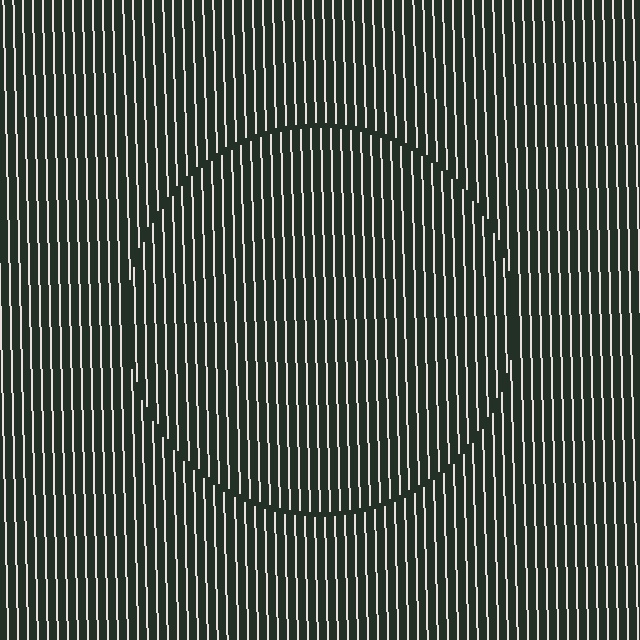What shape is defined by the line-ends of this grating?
An illusory circle. The interior of the shape contains the same grating, shifted by half a period — the contour is defined by the phase discontinuity where line-ends from the inner and outer gratings abut.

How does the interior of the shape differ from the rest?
The interior of the shape contains the same grating, shifted by half a period — the contour is defined by the phase discontinuity where line-ends from the inner and outer gratings abut.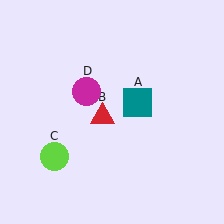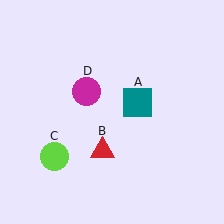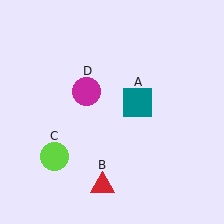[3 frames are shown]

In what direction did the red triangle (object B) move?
The red triangle (object B) moved down.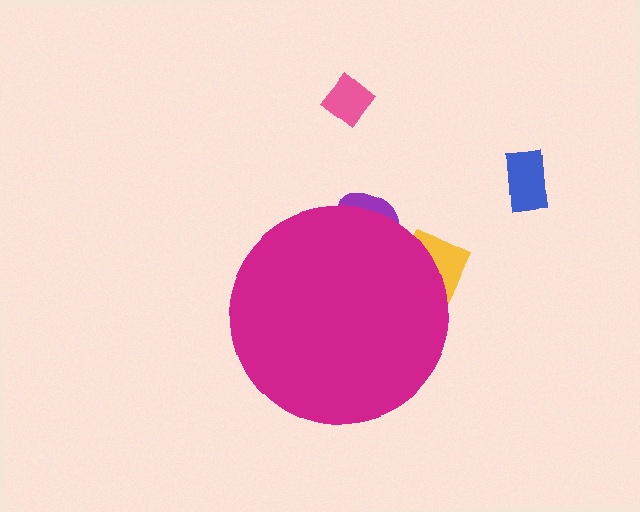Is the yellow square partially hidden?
Yes, the yellow square is partially hidden behind the magenta circle.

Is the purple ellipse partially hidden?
Yes, the purple ellipse is partially hidden behind the magenta circle.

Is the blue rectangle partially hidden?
No, the blue rectangle is fully visible.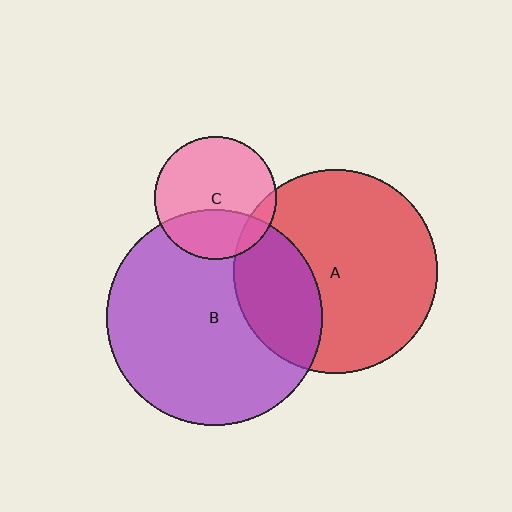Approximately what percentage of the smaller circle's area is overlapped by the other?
Approximately 35%.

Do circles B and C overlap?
Yes.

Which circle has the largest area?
Circle B (purple).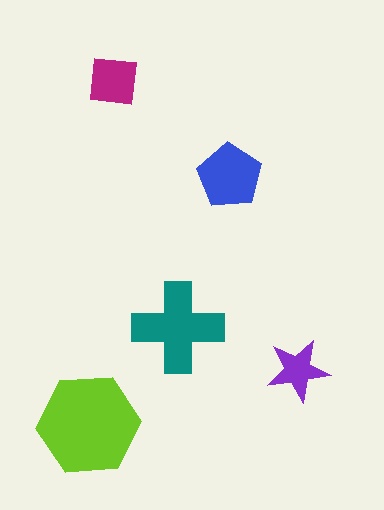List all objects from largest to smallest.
The lime hexagon, the teal cross, the blue pentagon, the magenta square, the purple star.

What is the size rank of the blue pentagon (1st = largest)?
3rd.